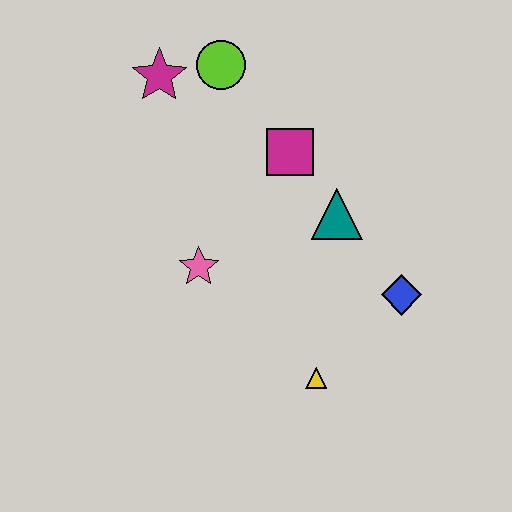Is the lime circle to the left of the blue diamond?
Yes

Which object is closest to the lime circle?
The magenta star is closest to the lime circle.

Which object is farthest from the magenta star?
The yellow triangle is farthest from the magenta star.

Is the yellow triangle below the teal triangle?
Yes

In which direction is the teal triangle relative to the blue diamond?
The teal triangle is above the blue diamond.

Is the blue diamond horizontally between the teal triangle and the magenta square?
No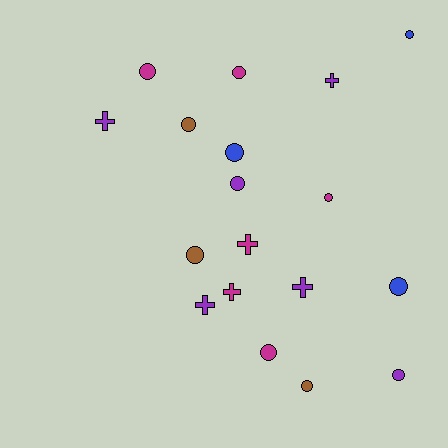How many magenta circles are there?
There are 4 magenta circles.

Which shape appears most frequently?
Circle, with 12 objects.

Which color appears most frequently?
Magenta, with 6 objects.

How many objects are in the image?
There are 18 objects.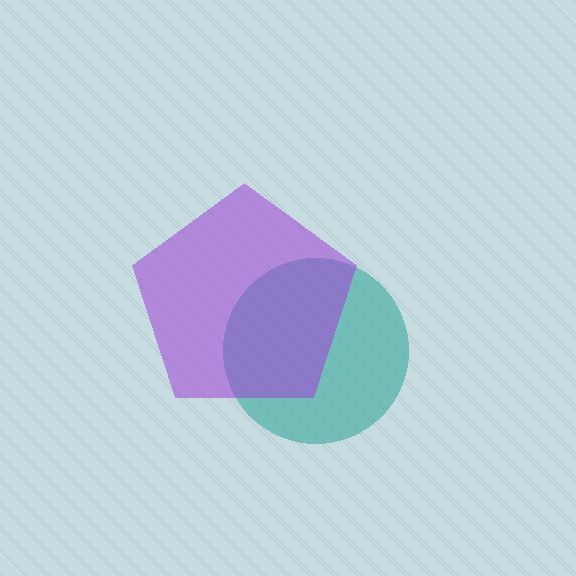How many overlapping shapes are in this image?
There are 2 overlapping shapes in the image.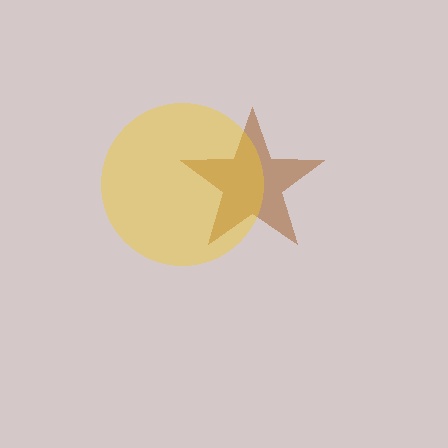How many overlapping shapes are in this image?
There are 2 overlapping shapes in the image.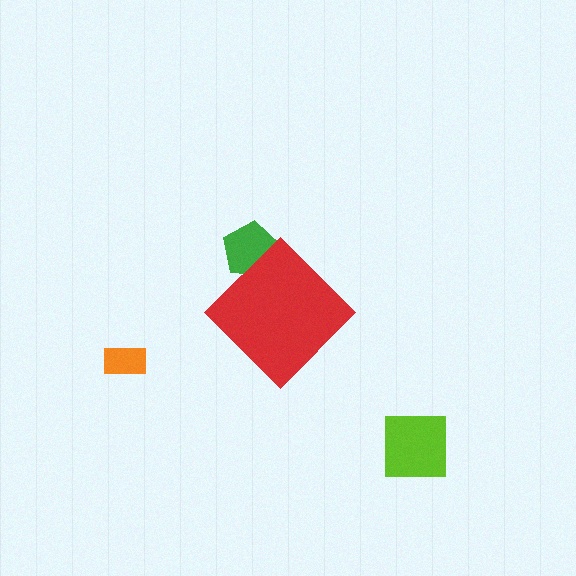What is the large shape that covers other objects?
A red diamond.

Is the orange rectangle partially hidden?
No, the orange rectangle is fully visible.